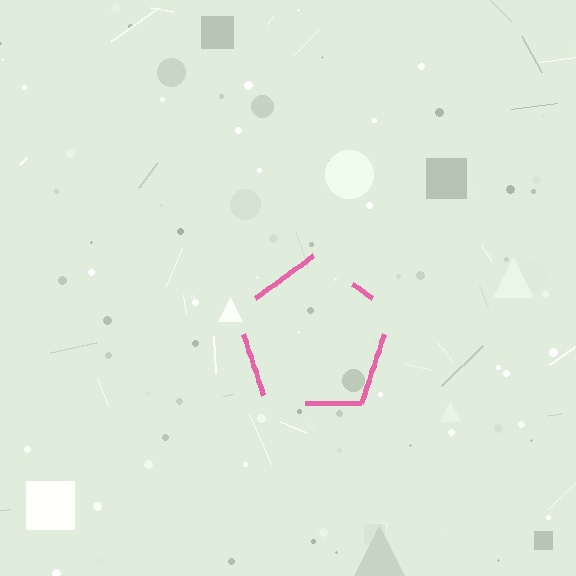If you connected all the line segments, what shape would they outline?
They would outline a pentagon.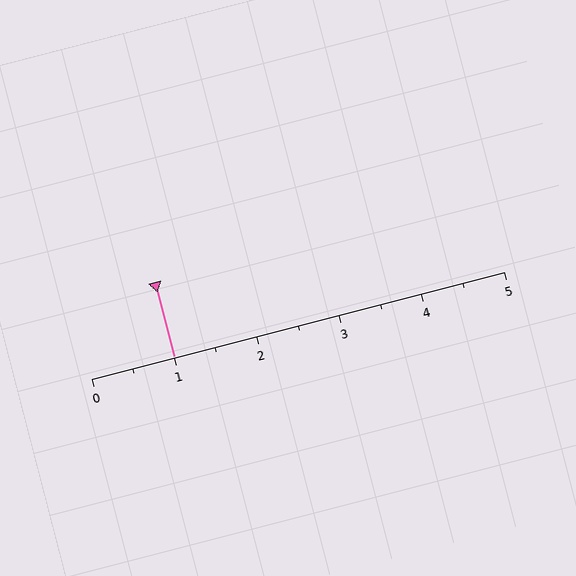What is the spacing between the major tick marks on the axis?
The major ticks are spaced 1 apart.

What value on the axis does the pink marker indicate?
The marker indicates approximately 1.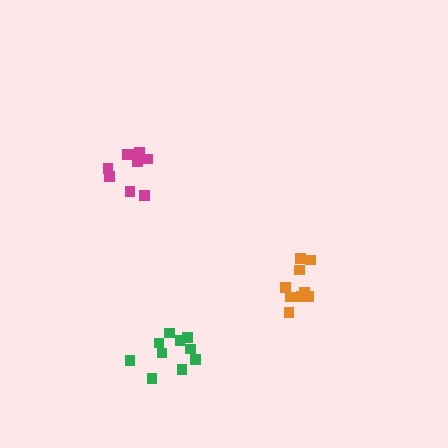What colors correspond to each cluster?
The clusters are colored: orange, magenta, green.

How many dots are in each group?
Group 1: 10 dots, Group 2: 9 dots, Group 3: 10 dots (29 total).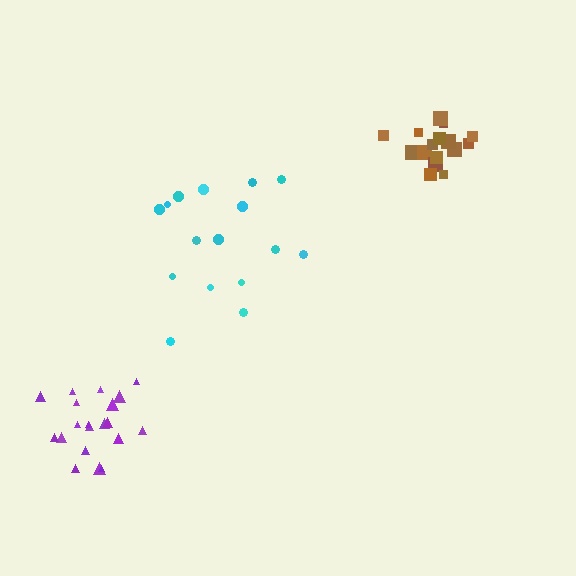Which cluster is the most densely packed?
Brown.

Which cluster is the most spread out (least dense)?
Cyan.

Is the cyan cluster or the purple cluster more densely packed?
Purple.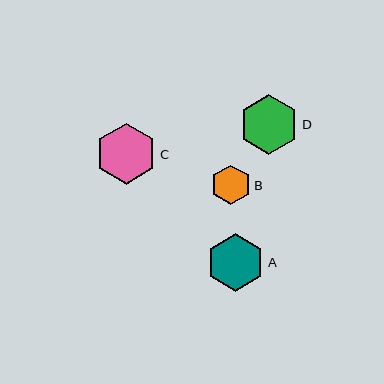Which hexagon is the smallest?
Hexagon B is the smallest with a size of approximately 40 pixels.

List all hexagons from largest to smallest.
From largest to smallest: C, D, A, B.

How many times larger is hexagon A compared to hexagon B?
Hexagon A is approximately 1.5 times the size of hexagon B.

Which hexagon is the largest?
Hexagon C is the largest with a size of approximately 61 pixels.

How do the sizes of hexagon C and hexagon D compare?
Hexagon C and hexagon D are approximately the same size.